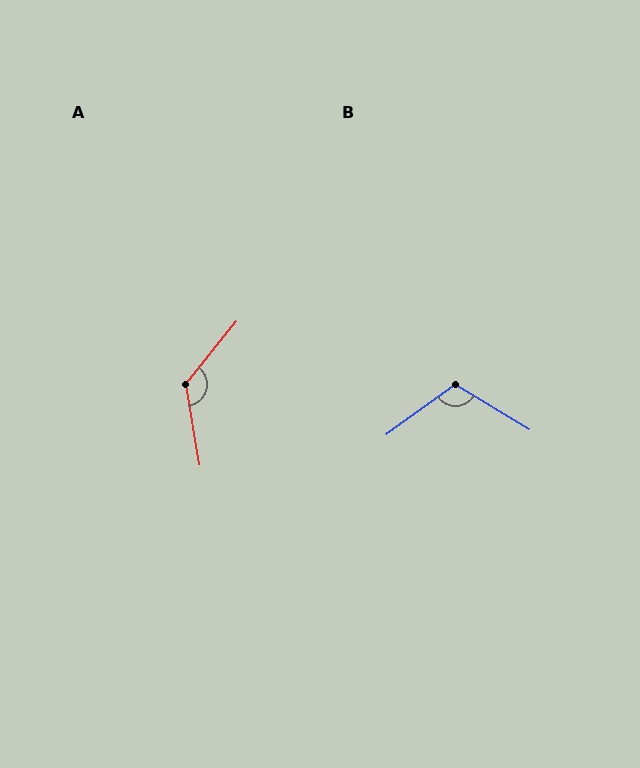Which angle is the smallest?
B, at approximately 113 degrees.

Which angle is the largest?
A, at approximately 131 degrees.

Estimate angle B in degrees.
Approximately 113 degrees.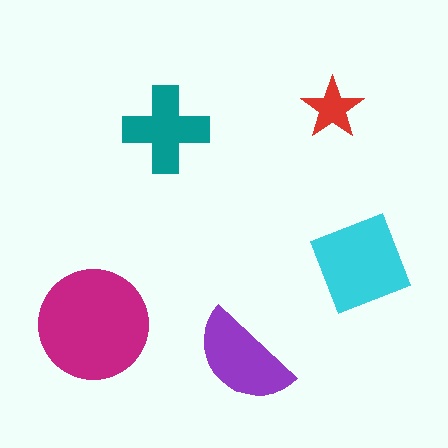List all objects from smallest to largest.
The red star, the teal cross, the purple semicircle, the cyan diamond, the magenta circle.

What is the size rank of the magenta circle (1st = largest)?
1st.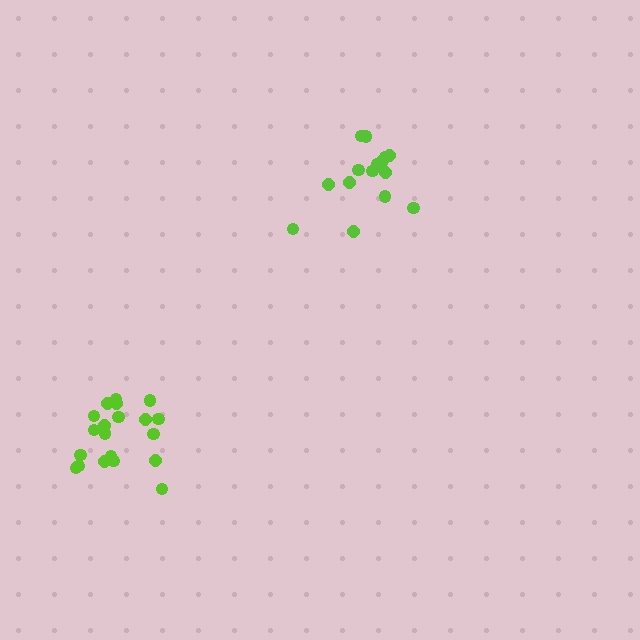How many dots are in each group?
Group 1: 15 dots, Group 2: 20 dots (35 total).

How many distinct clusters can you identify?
There are 2 distinct clusters.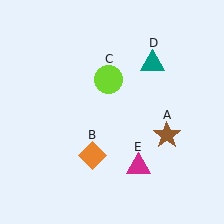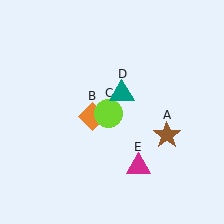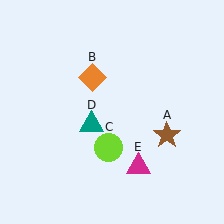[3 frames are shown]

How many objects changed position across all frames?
3 objects changed position: orange diamond (object B), lime circle (object C), teal triangle (object D).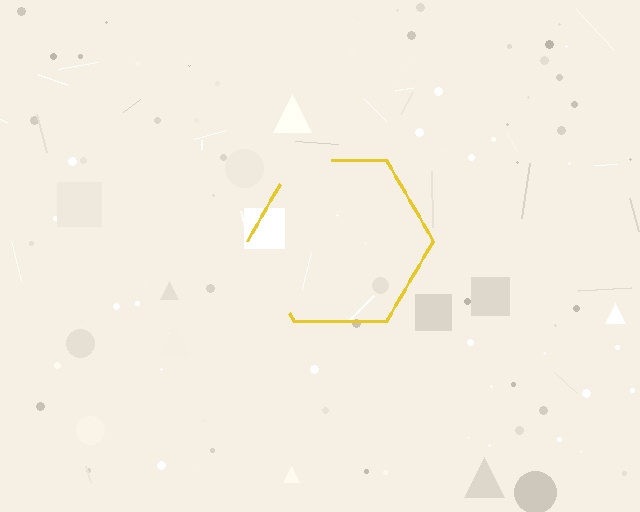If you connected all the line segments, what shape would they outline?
They would outline a hexagon.